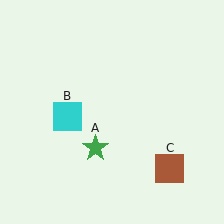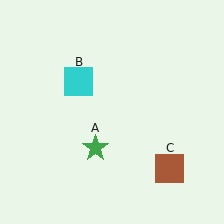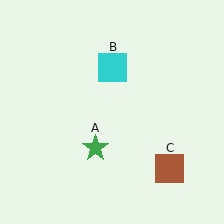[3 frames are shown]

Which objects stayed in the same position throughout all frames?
Green star (object A) and brown square (object C) remained stationary.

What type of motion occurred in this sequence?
The cyan square (object B) rotated clockwise around the center of the scene.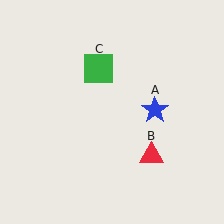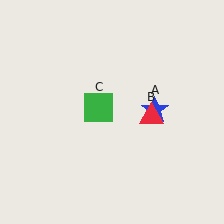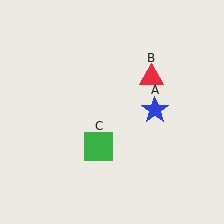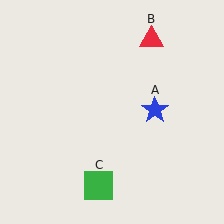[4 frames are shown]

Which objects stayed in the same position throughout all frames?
Blue star (object A) remained stationary.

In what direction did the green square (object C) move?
The green square (object C) moved down.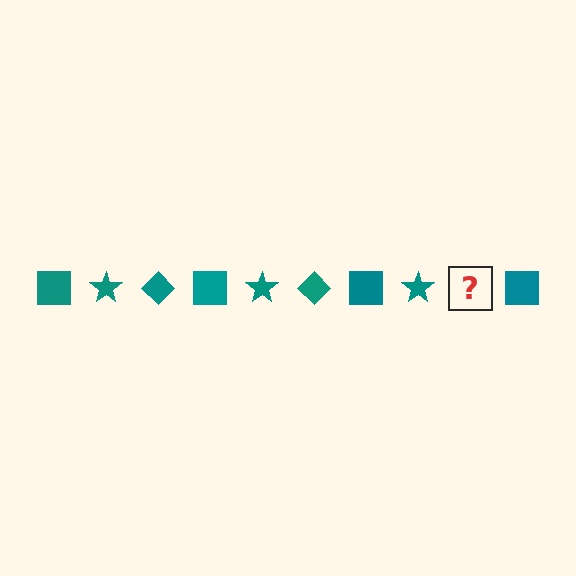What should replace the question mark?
The question mark should be replaced with a teal diamond.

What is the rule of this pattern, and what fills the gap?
The rule is that the pattern cycles through square, star, diamond shapes in teal. The gap should be filled with a teal diamond.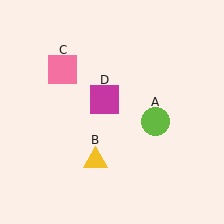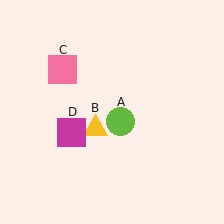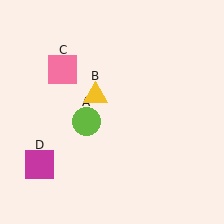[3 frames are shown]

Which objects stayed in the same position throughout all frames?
Pink square (object C) remained stationary.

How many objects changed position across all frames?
3 objects changed position: lime circle (object A), yellow triangle (object B), magenta square (object D).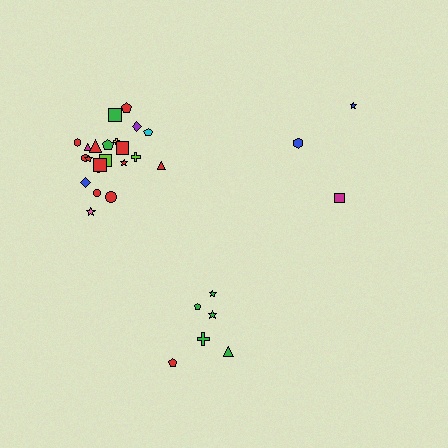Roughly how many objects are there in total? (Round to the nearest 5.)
Roughly 30 objects in total.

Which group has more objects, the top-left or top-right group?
The top-left group.